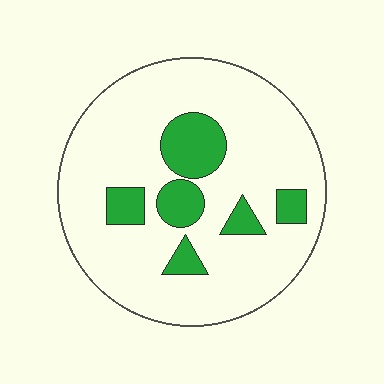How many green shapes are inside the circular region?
6.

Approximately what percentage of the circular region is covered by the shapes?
Approximately 15%.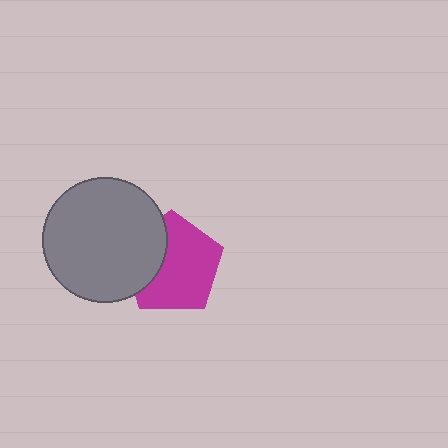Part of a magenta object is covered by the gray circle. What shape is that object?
It is a pentagon.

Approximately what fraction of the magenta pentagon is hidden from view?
Roughly 31% of the magenta pentagon is hidden behind the gray circle.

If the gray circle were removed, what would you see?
You would see the complete magenta pentagon.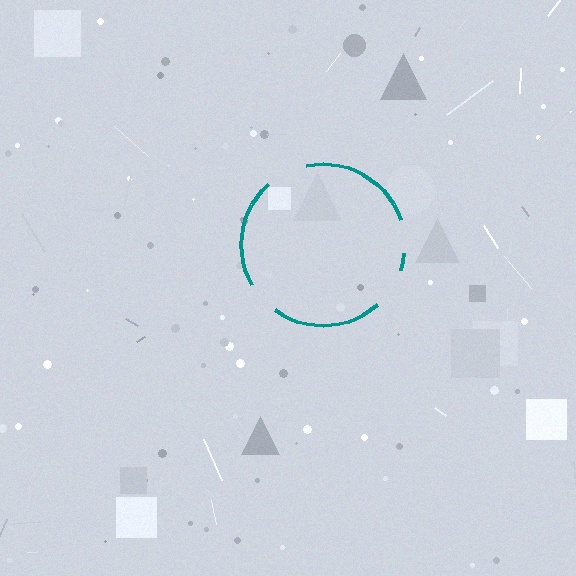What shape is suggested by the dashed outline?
The dashed outline suggests a circle.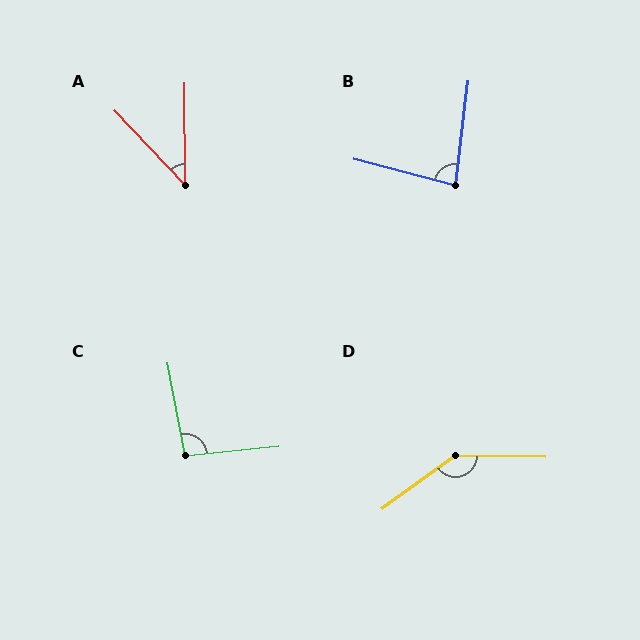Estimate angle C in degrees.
Approximately 95 degrees.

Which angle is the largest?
D, at approximately 143 degrees.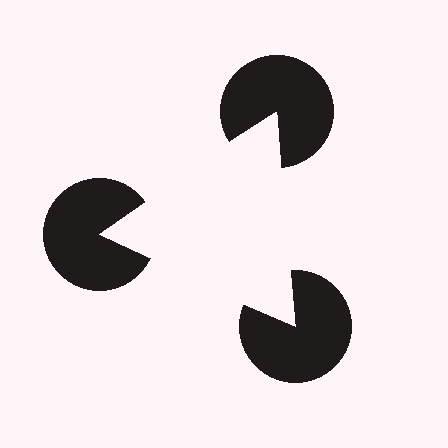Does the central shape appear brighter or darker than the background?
It typically appears slightly brighter than the background, even though no actual brightness change is drawn.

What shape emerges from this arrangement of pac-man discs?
An illusory triangle — its edges are inferred from the aligned wedge cuts in the pac-man discs, not physically drawn.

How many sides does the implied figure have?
3 sides.